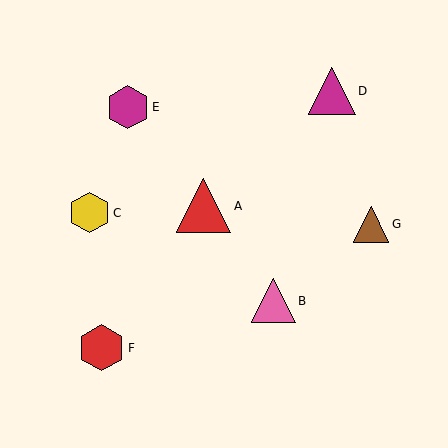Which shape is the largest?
The red triangle (labeled A) is the largest.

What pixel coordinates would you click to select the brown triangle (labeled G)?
Click at (371, 225) to select the brown triangle G.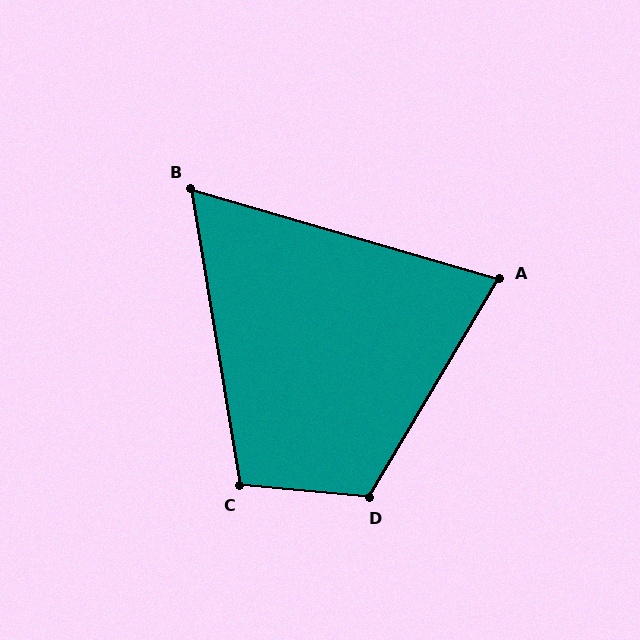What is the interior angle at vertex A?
Approximately 76 degrees (acute).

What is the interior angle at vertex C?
Approximately 104 degrees (obtuse).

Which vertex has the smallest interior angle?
B, at approximately 64 degrees.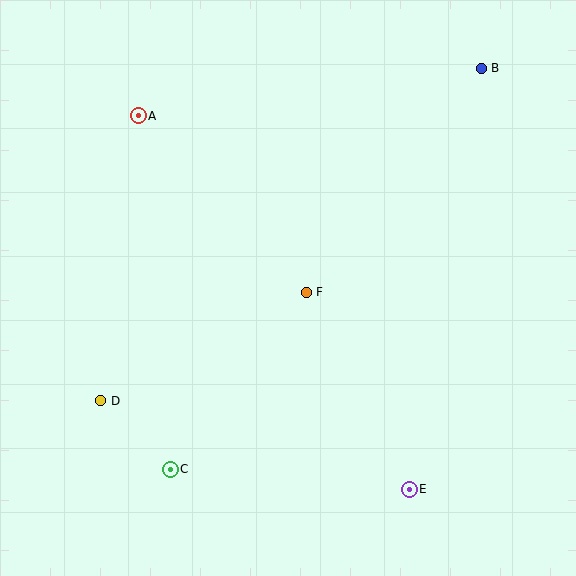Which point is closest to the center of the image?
Point F at (306, 292) is closest to the center.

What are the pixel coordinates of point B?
Point B is at (481, 68).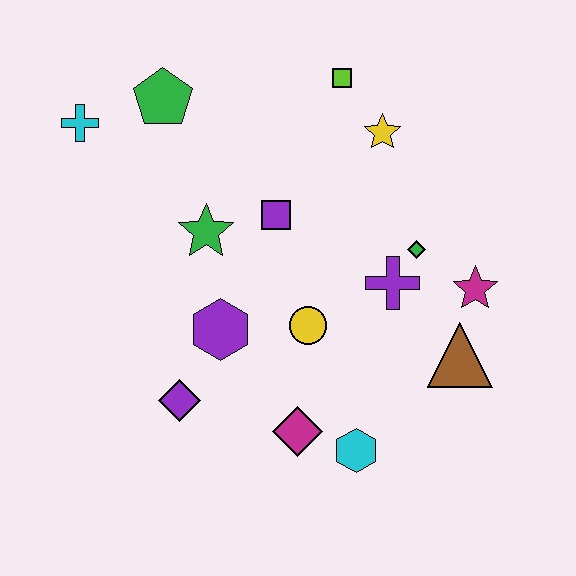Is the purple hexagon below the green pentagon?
Yes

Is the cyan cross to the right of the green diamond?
No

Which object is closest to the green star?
The purple square is closest to the green star.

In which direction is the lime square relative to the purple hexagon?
The lime square is above the purple hexagon.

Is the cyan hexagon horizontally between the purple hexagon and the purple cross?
Yes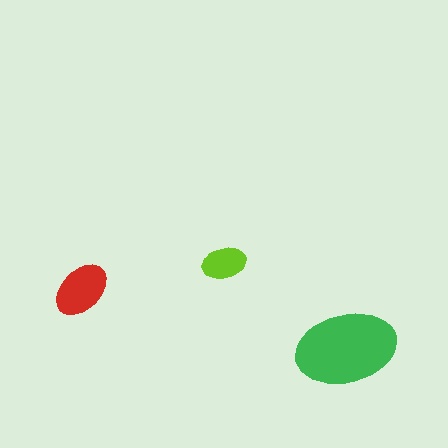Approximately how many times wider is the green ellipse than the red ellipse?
About 1.5 times wider.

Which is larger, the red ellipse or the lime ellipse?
The red one.